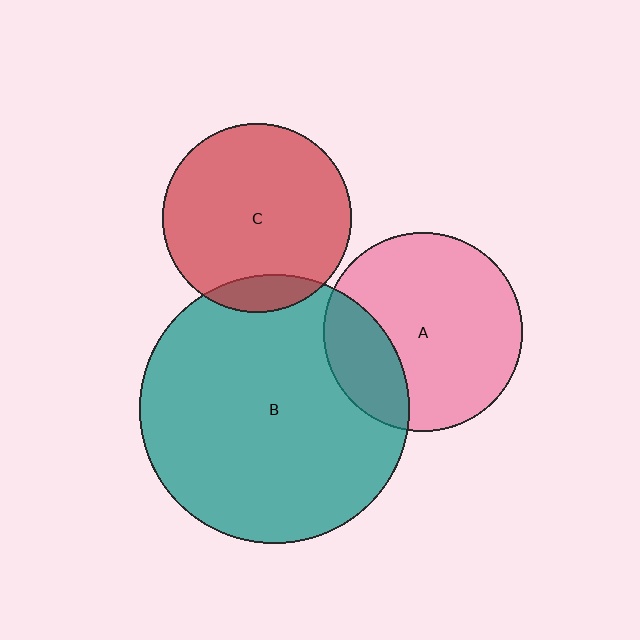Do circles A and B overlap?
Yes.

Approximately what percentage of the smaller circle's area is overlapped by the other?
Approximately 25%.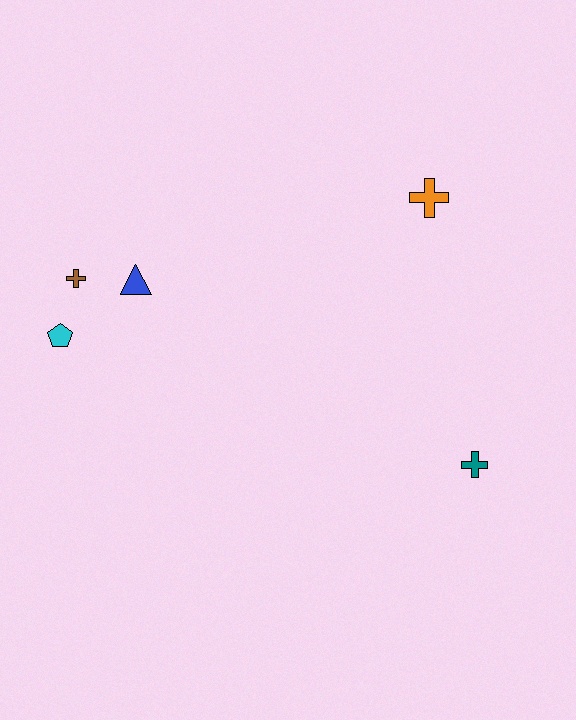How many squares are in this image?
There are no squares.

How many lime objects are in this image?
There are no lime objects.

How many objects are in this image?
There are 5 objects.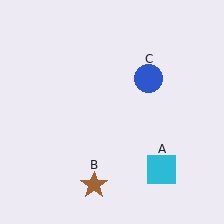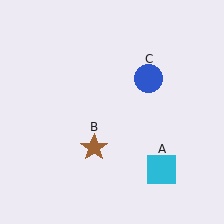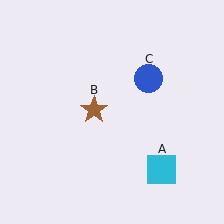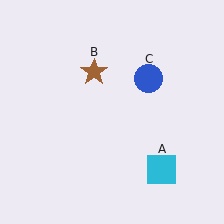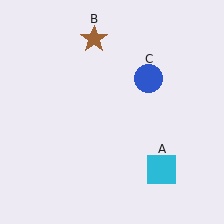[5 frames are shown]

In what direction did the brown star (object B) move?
The brown star (object B) moved up.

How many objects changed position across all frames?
1 object changed position: brown star (object B).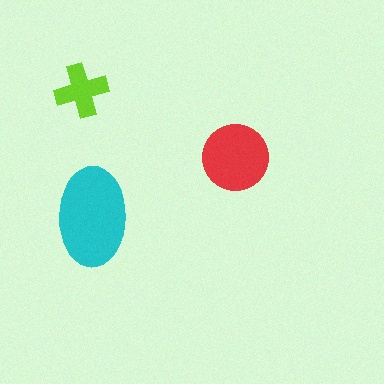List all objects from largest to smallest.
The cyan ellipse, the red circle, the lime cross.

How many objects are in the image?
There are 3 objects in the image.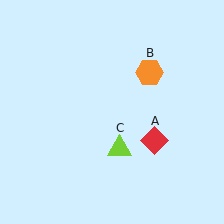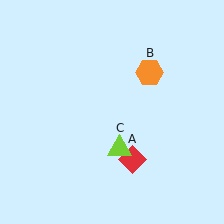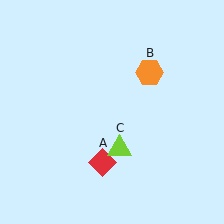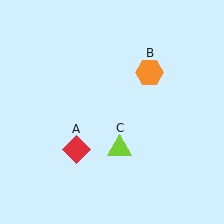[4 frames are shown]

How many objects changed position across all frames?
1 object changed position: red diamond (object A).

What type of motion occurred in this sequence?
The red diamond (object A) rotated clockwise around the center of the scene.